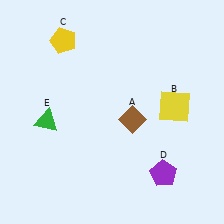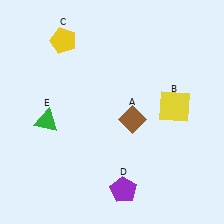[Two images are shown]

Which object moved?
The purple pentagon (D) moved left.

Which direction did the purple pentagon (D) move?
The purple pentagon (D) moved left.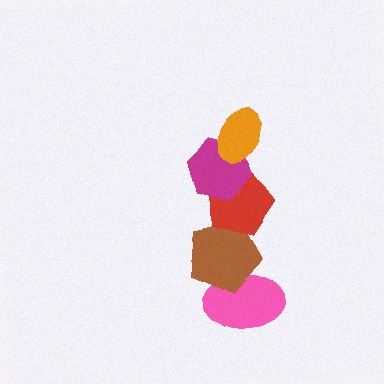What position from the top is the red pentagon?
The red pentagon is 3rd from the top.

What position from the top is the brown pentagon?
The brown pentagon is 4th from the top.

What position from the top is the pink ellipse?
The pink ellipse is 5th from the top.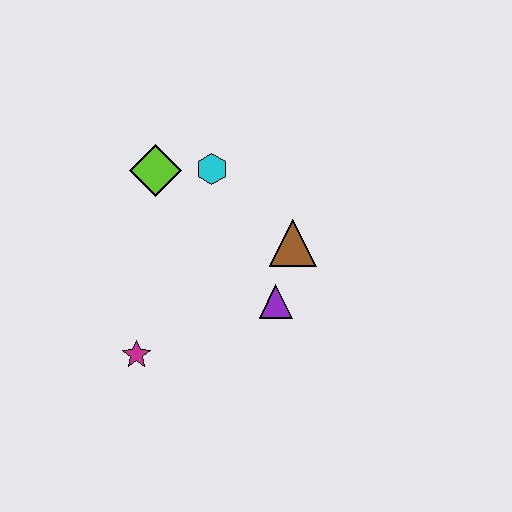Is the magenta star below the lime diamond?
Yes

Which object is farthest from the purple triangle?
The lime diamond is farthest from the purple triangle.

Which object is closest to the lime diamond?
The cyan hexagon is closest to the lime diamond.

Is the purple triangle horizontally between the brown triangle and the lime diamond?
Yes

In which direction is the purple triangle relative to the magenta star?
The purple triangle is to the right of the magenta star.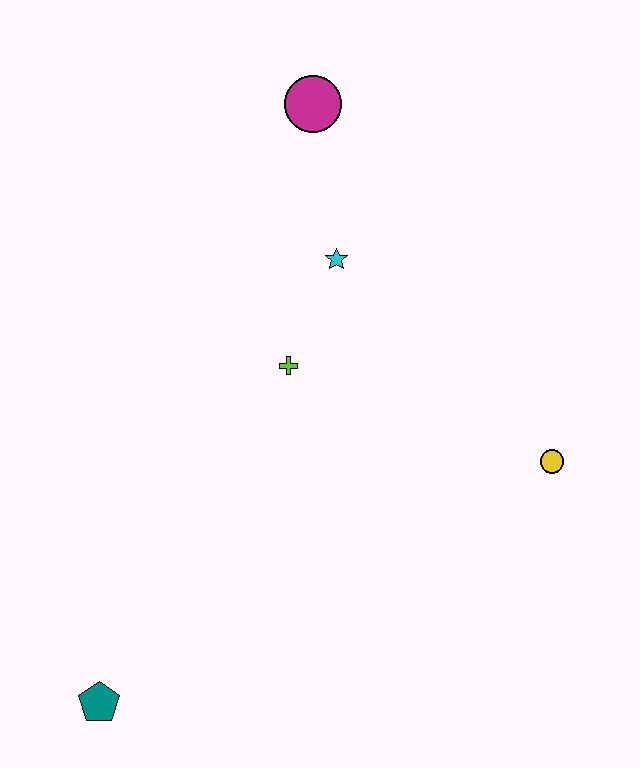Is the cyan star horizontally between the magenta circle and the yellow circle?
Yes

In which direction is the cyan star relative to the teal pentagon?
The cyan star is above the teal pentagon.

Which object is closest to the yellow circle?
The lime cross is closest to the yellow circle.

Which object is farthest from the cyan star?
The teal pentagon is farthest from the cyan star.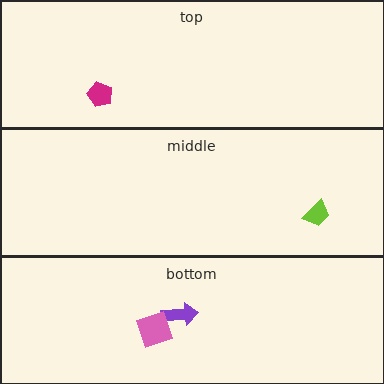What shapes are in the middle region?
The lime trapezoid.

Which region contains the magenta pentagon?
The top region.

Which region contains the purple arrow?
The bottom region.